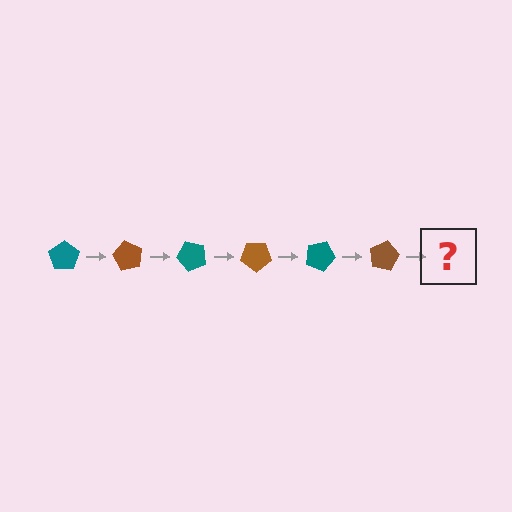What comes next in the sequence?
The next element should be a teal pentagon, rotated 360 degrees from the start.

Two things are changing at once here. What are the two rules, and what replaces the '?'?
The two rules are that it rotates 60 degrees each step and the color cycles through teal and brown. The '?' should be a teal pentagon, rotated 360 degrees from the start.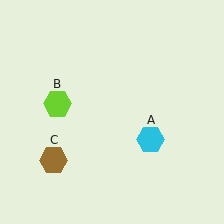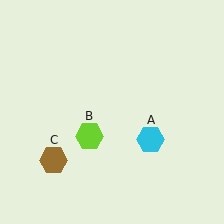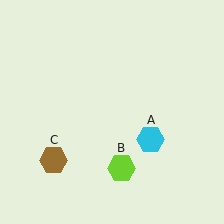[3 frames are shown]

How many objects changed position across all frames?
1 object changed position: lime hexagon (object B).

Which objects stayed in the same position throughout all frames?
Cyan hexagon (object A) and brown hexagon (object C) remained stationary.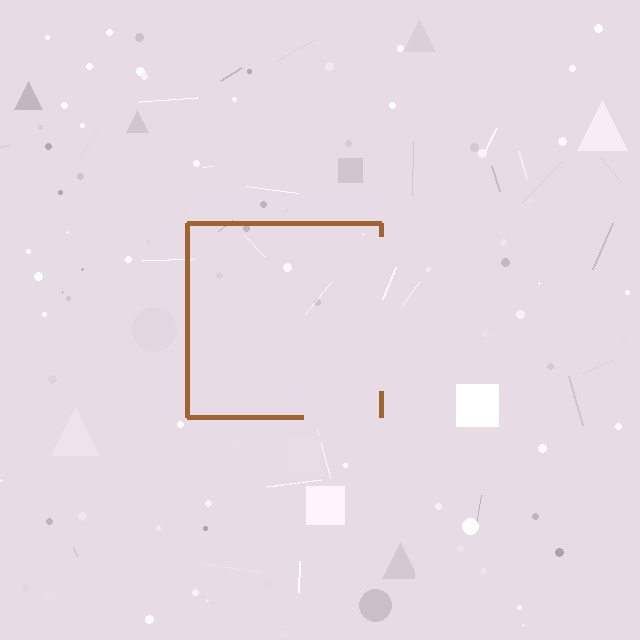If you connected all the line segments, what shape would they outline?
They would outline a square.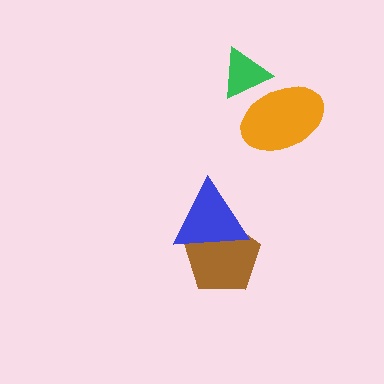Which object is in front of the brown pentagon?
The blue triangle is in front of the brown pentagon.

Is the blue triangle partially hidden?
No, no other shape covers it.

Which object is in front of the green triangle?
The orange ellipse is in front of the green triangle.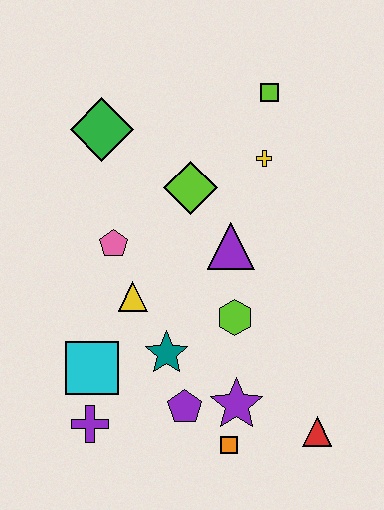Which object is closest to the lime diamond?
The purple triangle is closest to the lime diamond.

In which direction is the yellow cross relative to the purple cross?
The yellow cross is above the purple cross.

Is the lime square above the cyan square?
Yes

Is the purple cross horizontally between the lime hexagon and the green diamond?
No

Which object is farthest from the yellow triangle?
The lime square is farthest from the yellow triangle.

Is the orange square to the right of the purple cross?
Yes